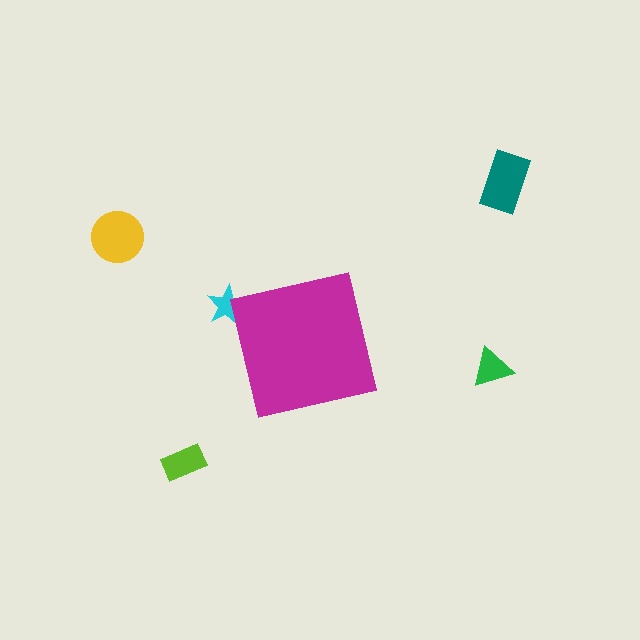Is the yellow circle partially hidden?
No, the yellow circle is fully visible.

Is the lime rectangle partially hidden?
No, the lime rectangle is fully visible.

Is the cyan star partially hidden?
Yes, the cyan star is partially hidden behind the magenta square.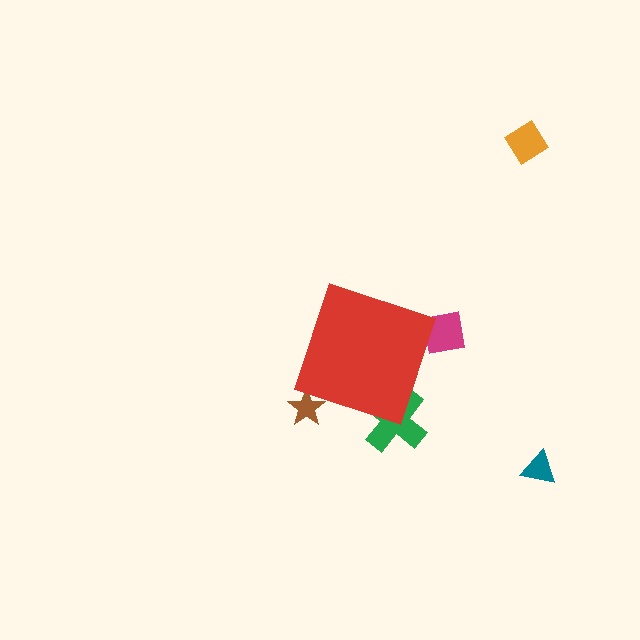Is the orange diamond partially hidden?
No, the orange diamond is fully visible.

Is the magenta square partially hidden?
Yes, the magenta square is partially hidden behind the red diamond.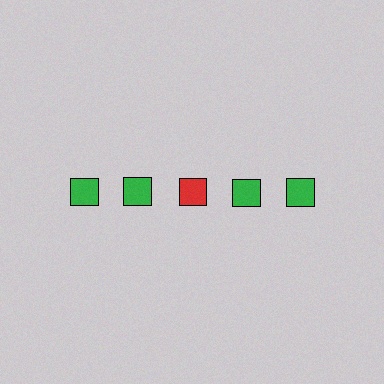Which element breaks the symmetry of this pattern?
The red square in the top row, center column breaks the symmetry. All other shapes are green squares.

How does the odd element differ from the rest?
It has a different color: red instead of green.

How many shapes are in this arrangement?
There are 5 shapes arranged in a grid pattern.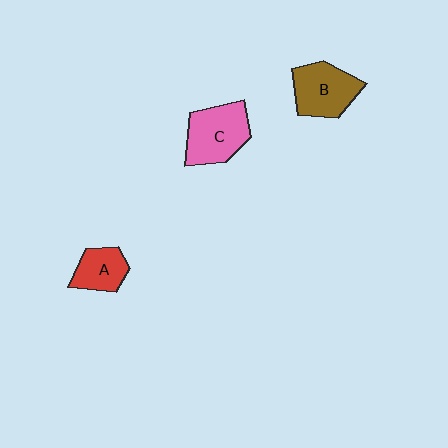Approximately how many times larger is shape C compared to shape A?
Approximately 1.6 times.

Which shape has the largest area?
Shape C (pink).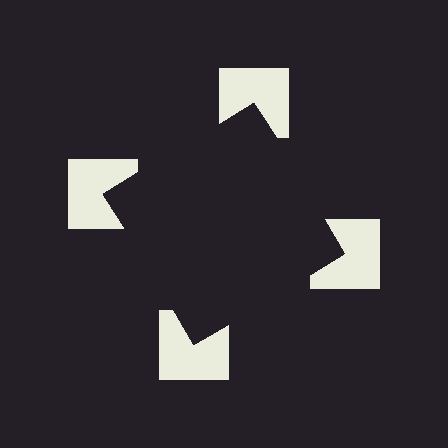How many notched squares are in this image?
There are 4 — one at each vertex of the illusory square.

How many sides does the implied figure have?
4 sides.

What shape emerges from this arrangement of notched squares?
An illusory square — its edges are inferred from the aligned wedge cuts in the notched squares, not physically drawn.